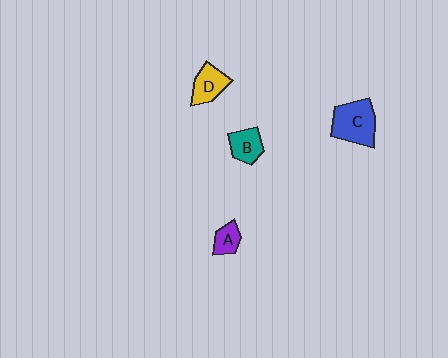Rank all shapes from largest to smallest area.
From largest to smallest: C (blue), D (yellow), B (teal), A (purple).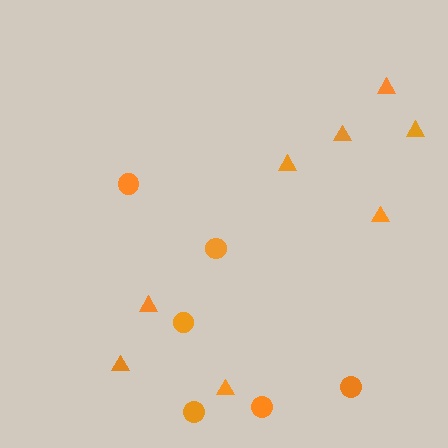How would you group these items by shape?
There are 2 groups: one group of circles (6) and one group of triangles (8).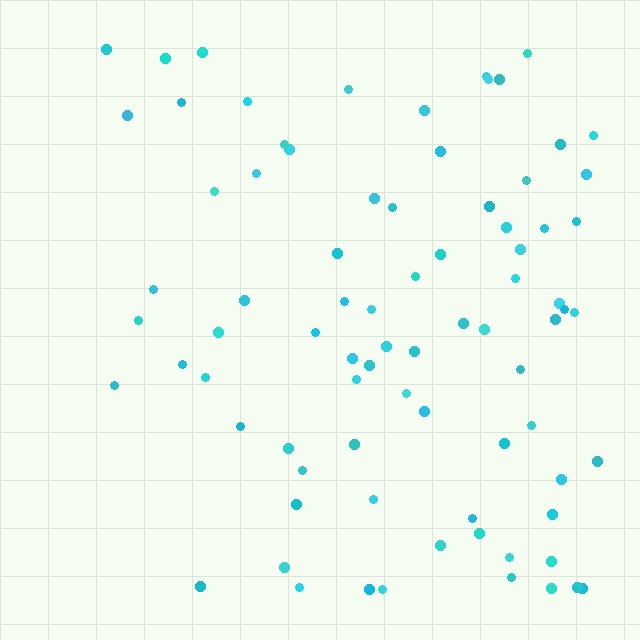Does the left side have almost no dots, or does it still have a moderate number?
Still a moderate number, just noticeably fewer than the right.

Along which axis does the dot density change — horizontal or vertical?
Horizontal.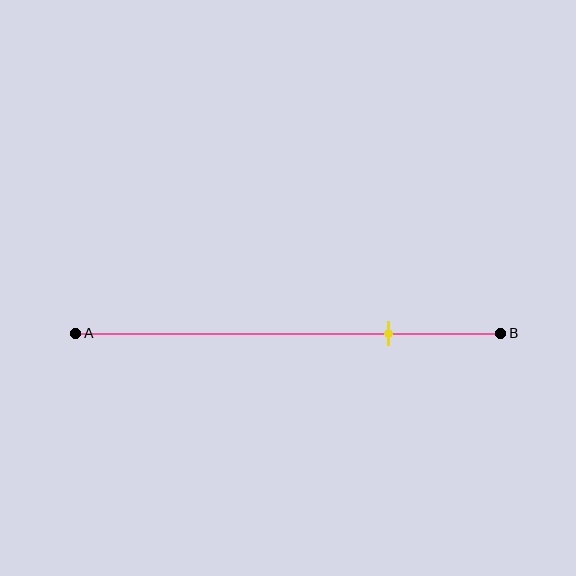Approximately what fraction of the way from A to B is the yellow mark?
The yellow mark is approximately 75% of the way from A to B.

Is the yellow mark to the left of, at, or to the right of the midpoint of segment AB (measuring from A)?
The yellow mark is to the right of the midpoint of segment AB.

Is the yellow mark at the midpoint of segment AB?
No, the mark is at about 75% from A, not at the 50% midpoint.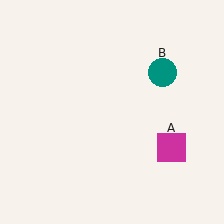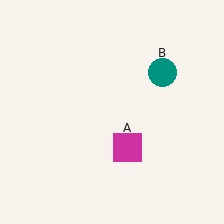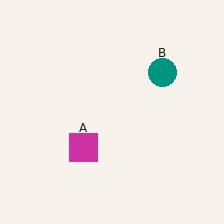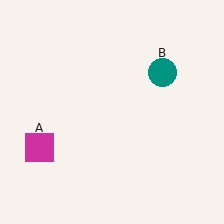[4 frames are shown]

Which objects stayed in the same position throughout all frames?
Teal circle (object B) remained stationary.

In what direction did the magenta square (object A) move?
The magenta square (object A) moved left.